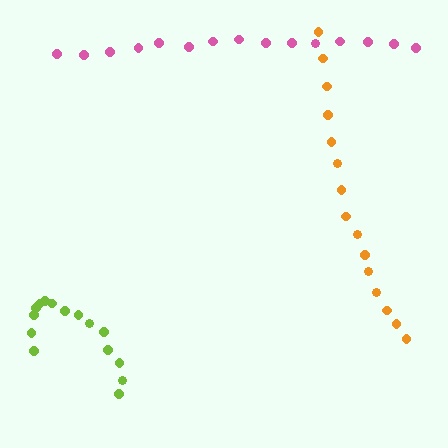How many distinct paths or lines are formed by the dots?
There are 3 distinct paths.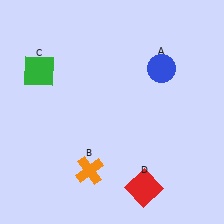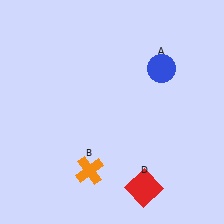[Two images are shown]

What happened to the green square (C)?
The green square (C) was removed in Image 2. It was in the top-left area of Image 1.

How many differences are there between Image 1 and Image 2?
There is 1 difference between the two images.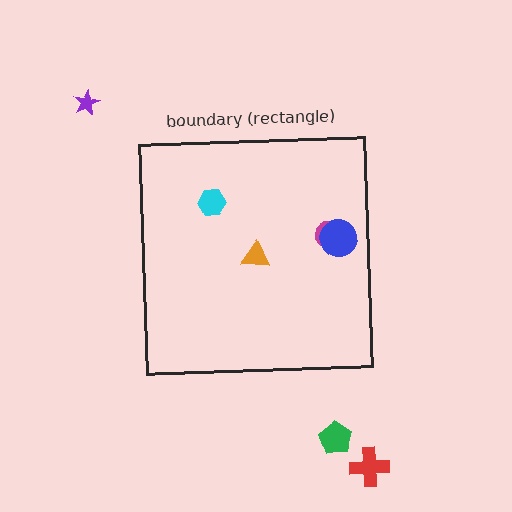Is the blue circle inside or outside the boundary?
Inside.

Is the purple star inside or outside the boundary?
Outside.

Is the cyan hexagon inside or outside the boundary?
Inside.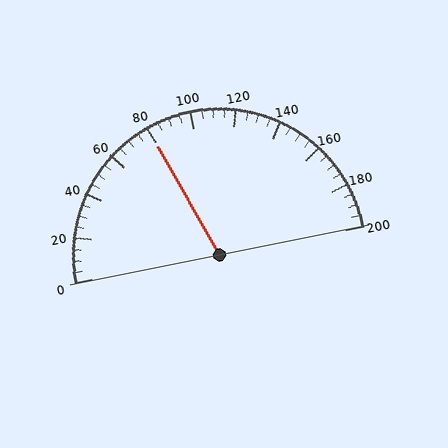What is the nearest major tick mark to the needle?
The nearest major tick mark is 80.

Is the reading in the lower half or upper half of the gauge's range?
The reading is in the lower half of the range (0 to 200).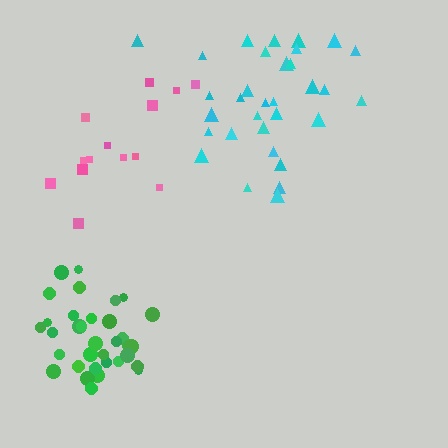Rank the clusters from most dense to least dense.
green, cyan, pink.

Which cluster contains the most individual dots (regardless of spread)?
Green (34).